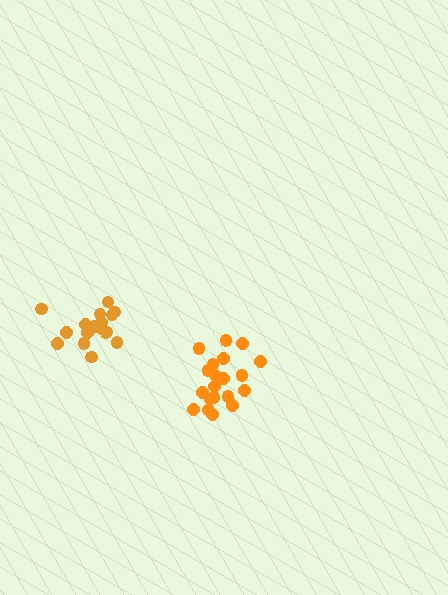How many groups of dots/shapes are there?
There are 2 groups.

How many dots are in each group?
Group 1: 21 dots, Group 2: 17 dots (38 total).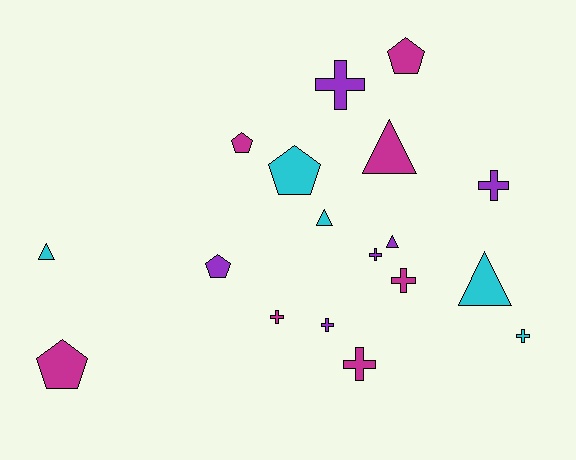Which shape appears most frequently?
Cross, with 8 objects.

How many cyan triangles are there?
There are 3 cyan triangles.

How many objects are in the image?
There are 18 objects.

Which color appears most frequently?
Magenta, with 7 objects.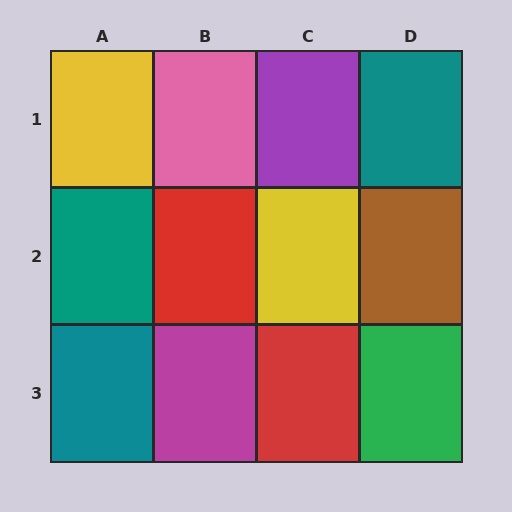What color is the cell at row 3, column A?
Teal.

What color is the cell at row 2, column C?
Yellow.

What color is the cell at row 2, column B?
Red.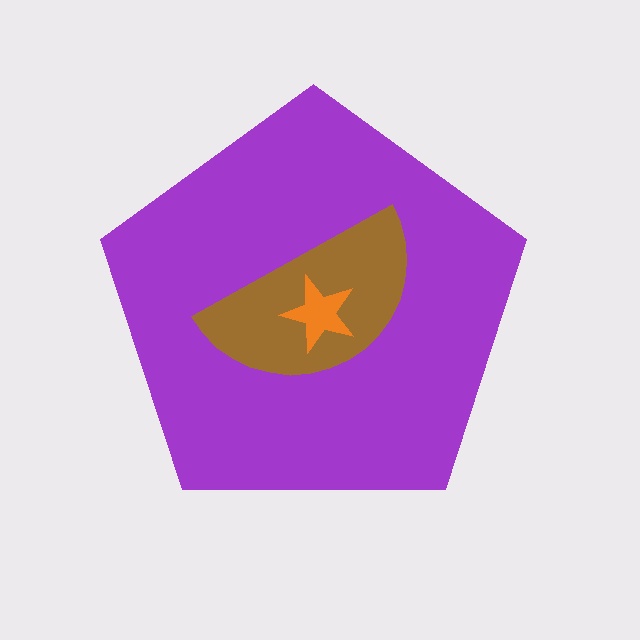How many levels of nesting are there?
3.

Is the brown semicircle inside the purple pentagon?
Yes.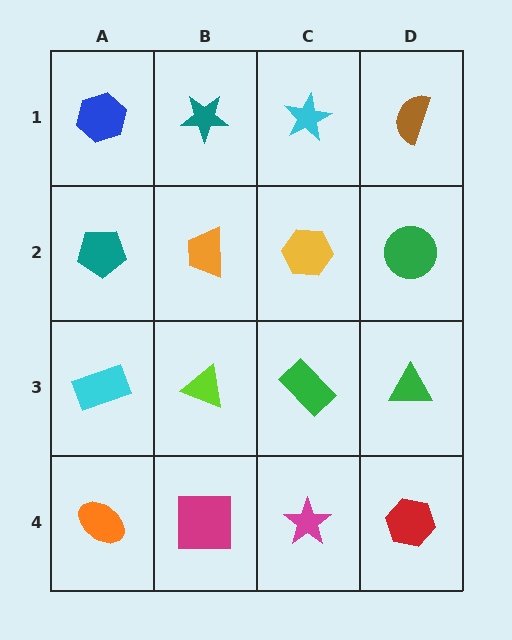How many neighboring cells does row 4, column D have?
2.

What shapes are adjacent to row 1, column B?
An orange trapezoid (row 2, column B), a blue hexagon (row 1, column A), a cyan star (row 1, column C).